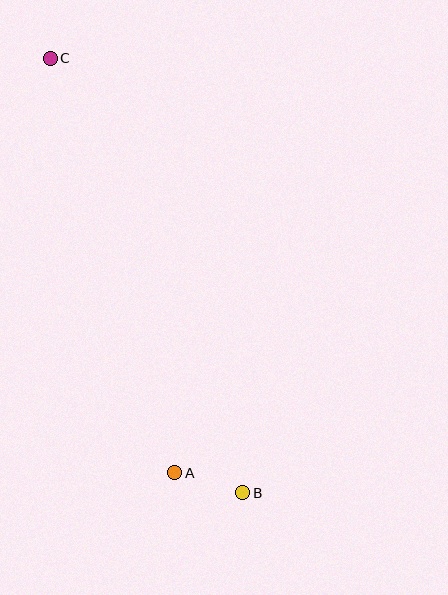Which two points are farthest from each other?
Points B and C are farthest from each other.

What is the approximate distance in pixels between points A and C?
The distance between A and C is approximately 433 pixels.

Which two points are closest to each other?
Points A and B are closest to each other.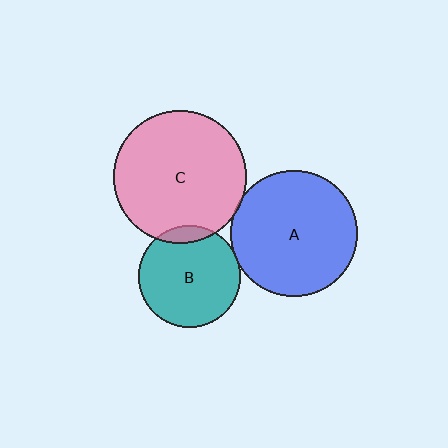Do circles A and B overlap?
Yes.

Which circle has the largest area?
Circle C (pink).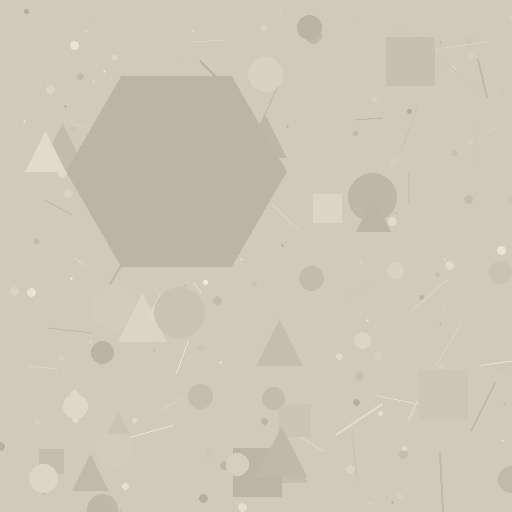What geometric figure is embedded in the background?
A hexagon is embedded in the background.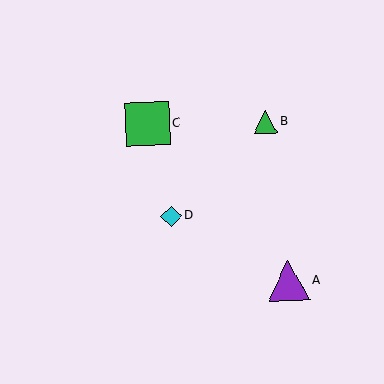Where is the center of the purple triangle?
The center of the purple triangle is at (289, 281).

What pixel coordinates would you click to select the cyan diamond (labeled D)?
Click at (171, 216) to select the cyan diamond D.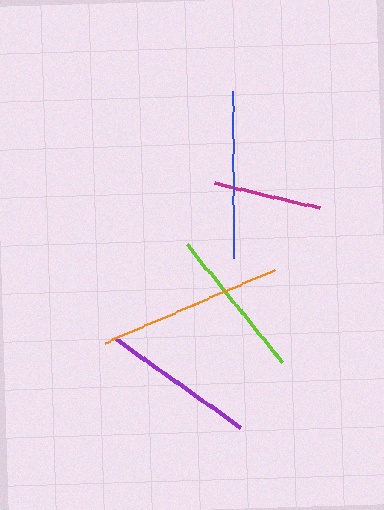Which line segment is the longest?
The orange line is the longest at approximately 185 pixels.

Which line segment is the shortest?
The magenta line is the shortest at approximately 107 pixels.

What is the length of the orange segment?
The orange segment is approximately 185 pixels long.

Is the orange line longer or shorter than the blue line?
The orange line is longer than the blue line.